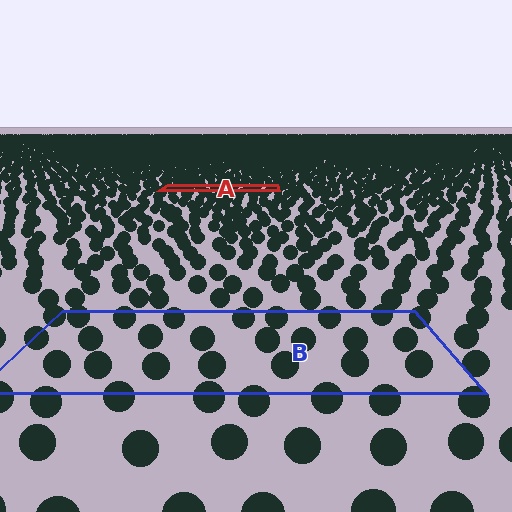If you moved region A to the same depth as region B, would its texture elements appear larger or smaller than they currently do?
They would appear larger. At a closer depth, the same texture elements are projected at a bigger on-screen size.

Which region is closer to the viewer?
Region B is closer. The texture elements there are larger and more spread out.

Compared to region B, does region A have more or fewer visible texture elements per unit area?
Region A has more texture elements per unit area — they are packed more densely because it is farther away.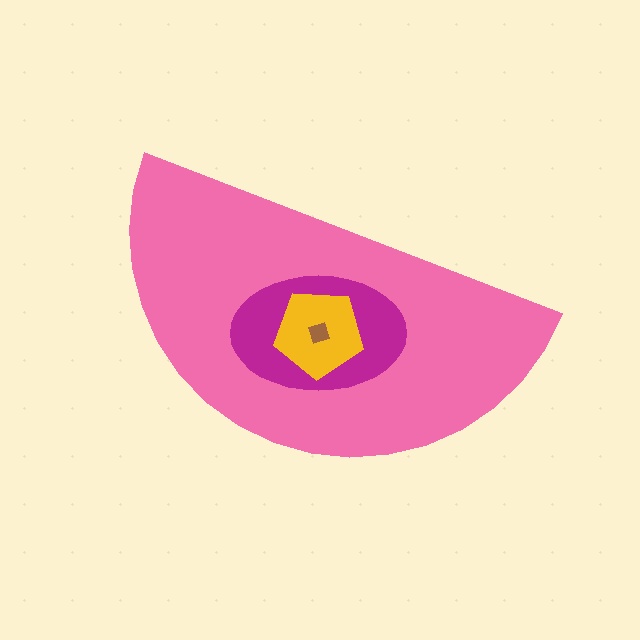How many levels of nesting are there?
4.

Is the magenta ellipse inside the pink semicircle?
Yes.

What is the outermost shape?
The pink semicircle.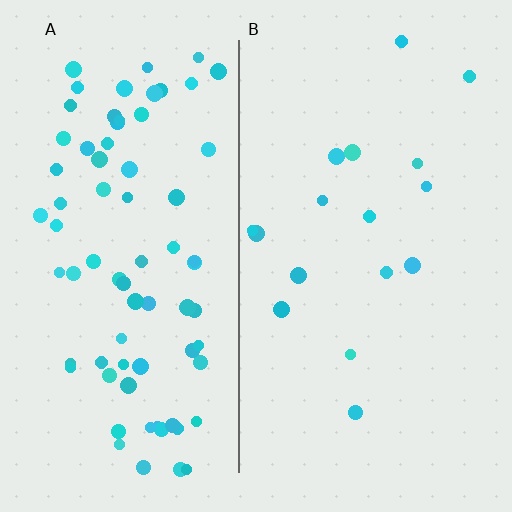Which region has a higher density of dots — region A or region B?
A (the left).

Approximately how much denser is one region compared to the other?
Approximately 4.6× — region A over region B.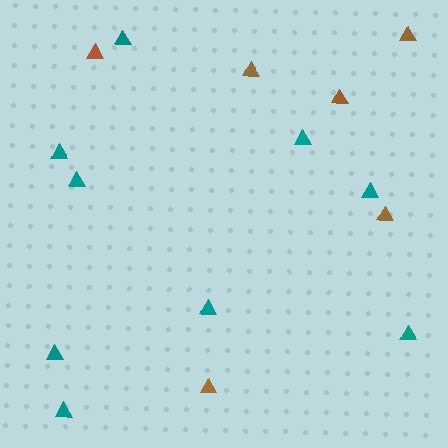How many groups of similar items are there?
There are 2 groups: one group of brown triangles (6) and one group of teal triangles (9).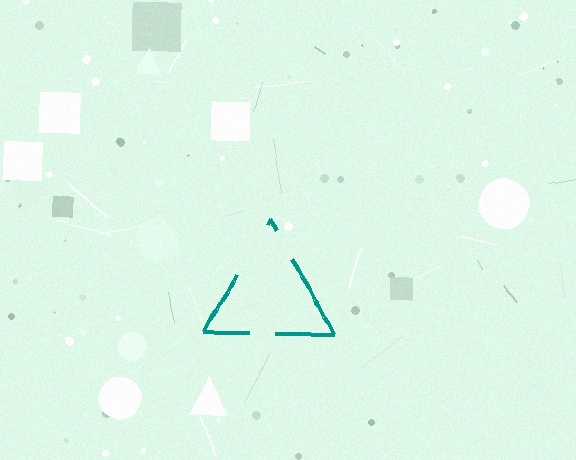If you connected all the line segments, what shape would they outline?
They would outline a triangle.